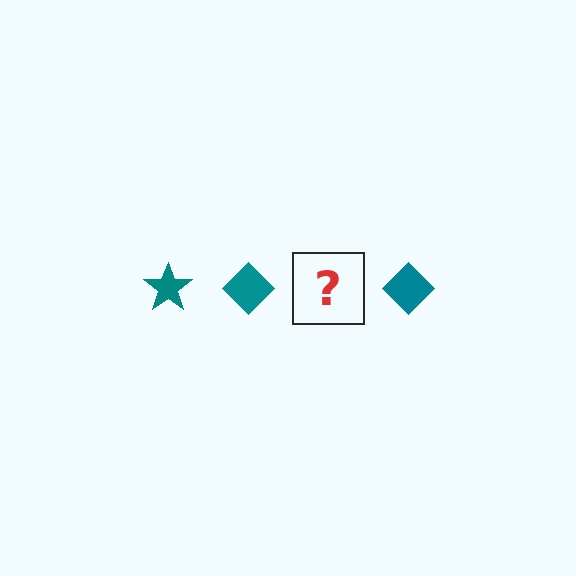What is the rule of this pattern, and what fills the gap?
The rule is that the pattern cycles through star, diamond shapes in teal. The gap should be filled with a teal star.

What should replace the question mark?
The question mark should be replaced with a teal star.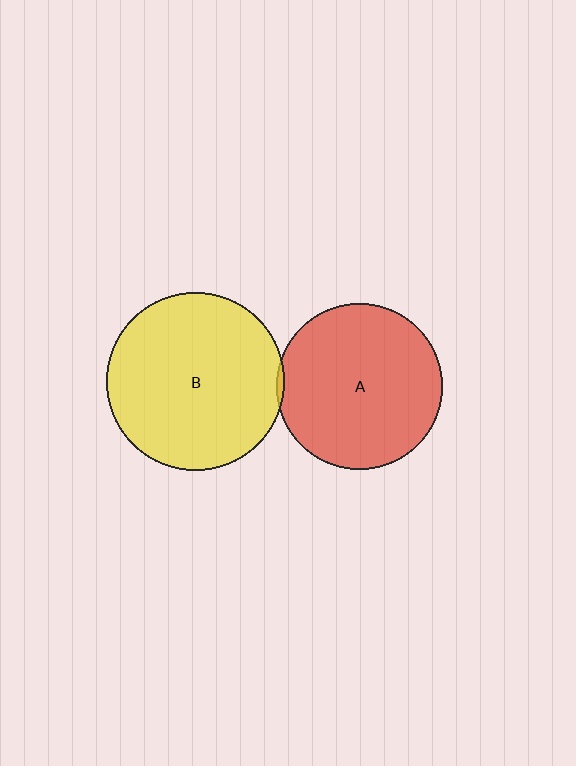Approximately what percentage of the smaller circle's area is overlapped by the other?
Approximately 5%.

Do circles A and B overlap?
Yes.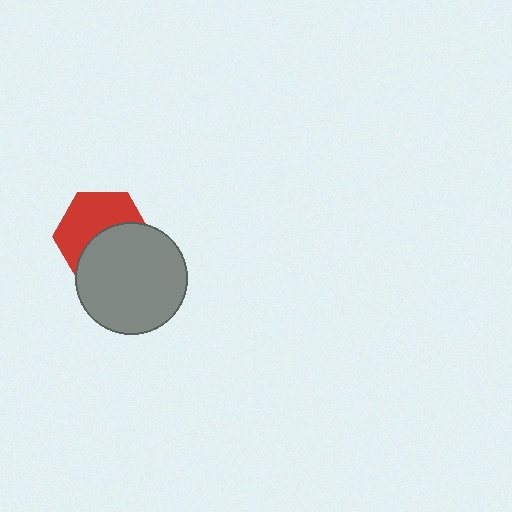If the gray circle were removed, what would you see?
You would see the complete red hexagon.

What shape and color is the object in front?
The object in front is a gray circle.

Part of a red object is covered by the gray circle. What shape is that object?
It is a hexagon.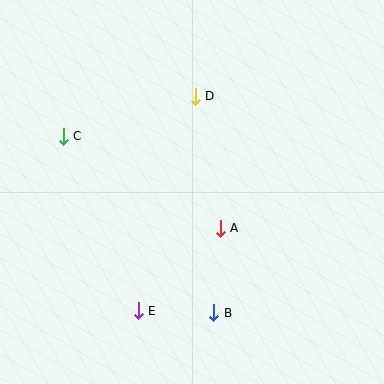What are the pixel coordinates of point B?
Point B is at (214, 313).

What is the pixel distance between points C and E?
The distance between C and E is 190 pixels.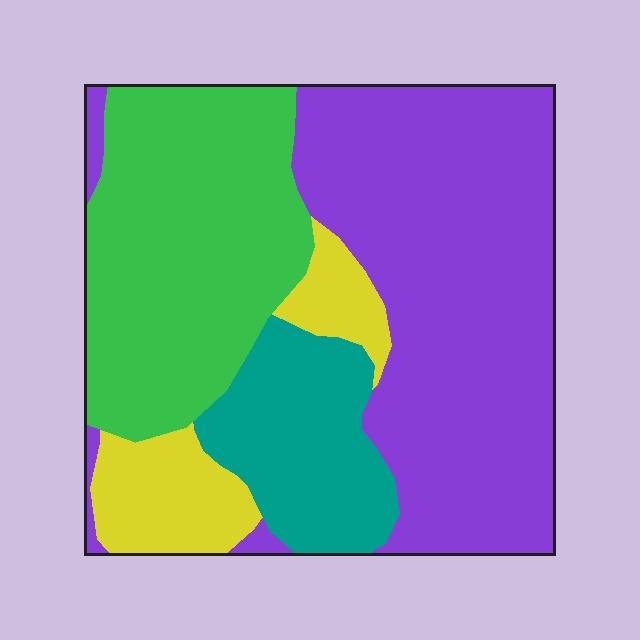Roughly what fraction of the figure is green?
Green takes up between a quarter and a half of the figure.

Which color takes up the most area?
Purple, at roughly 45%.